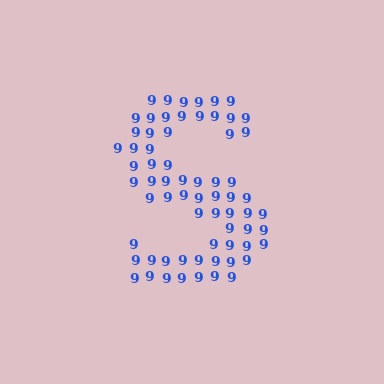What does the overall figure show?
The overall figure shows the letter S.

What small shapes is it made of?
It is made of small digit 9's.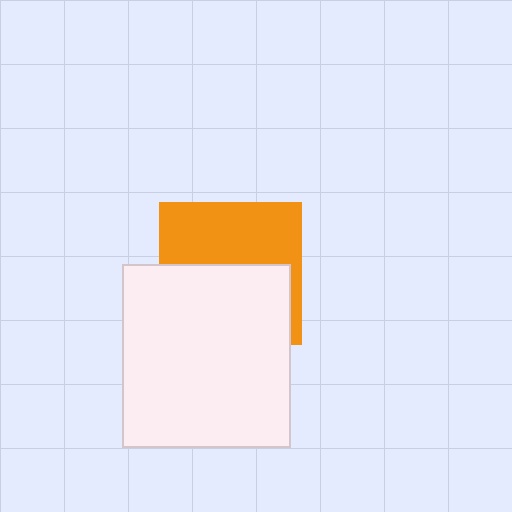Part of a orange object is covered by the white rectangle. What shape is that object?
It is a square.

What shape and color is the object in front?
The object in front is a white rectangle.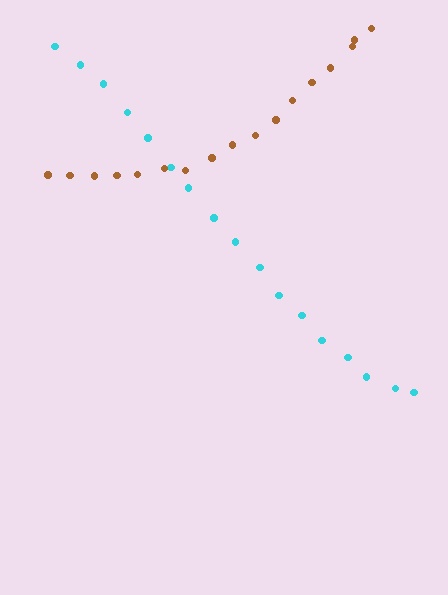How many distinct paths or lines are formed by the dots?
There are 2 distinct paths.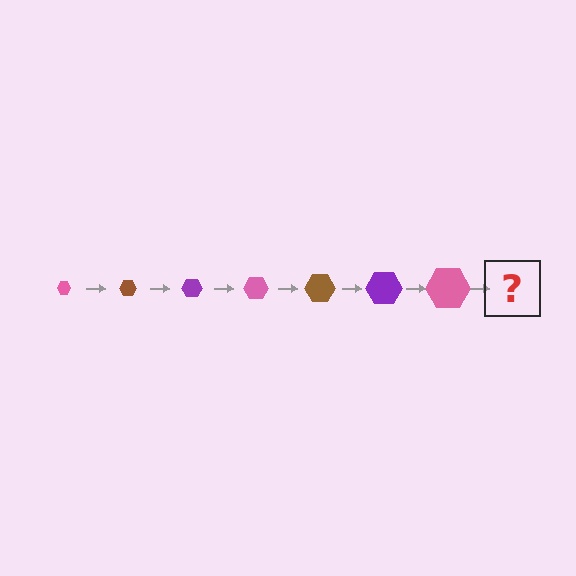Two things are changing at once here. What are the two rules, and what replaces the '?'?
The two rules are that the hexagon grows larger each step and the color cycles through pink, brown, and purple. The '?' should be a brown hexagon, larger than the previous one.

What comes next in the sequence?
The next element should be a brown hexagon, larger than the previous one.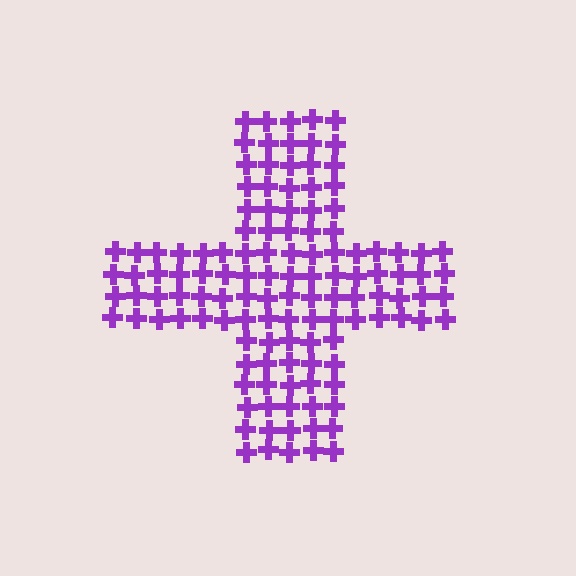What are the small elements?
The small elements are crosses.